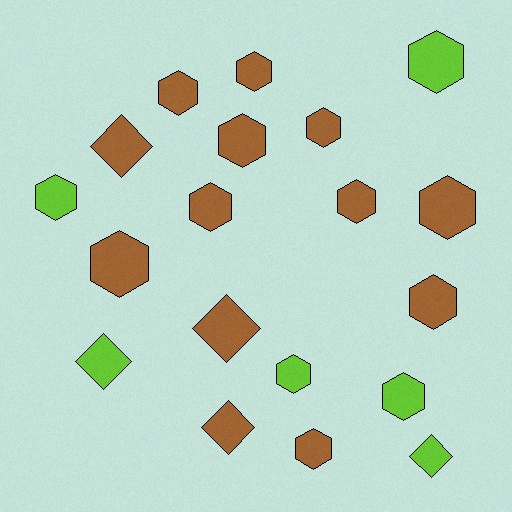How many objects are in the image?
There are 19 objects.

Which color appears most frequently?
Brown, with 13 objects.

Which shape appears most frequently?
Hexagon, with 14 objects.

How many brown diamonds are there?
There are 3 brown diamonds.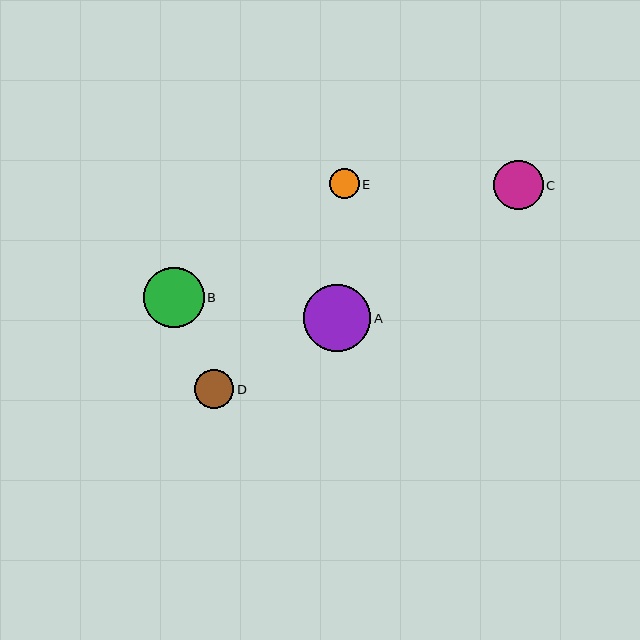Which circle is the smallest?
Circle E is the smallest with a size of approximately 30 pixels.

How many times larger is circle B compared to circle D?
Circle B is approximately 1.5 times the size of circle D.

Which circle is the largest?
Circle A is the largest with a size of approximately 67 pixels.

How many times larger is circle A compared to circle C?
Circle A is approximately 1.3 times the size of circle C.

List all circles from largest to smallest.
From largest to smallest: A, B, C, D, E.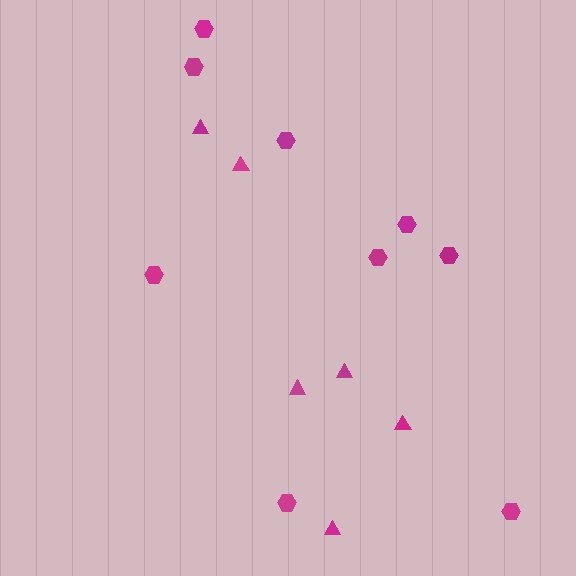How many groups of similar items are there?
There are 2 groups: one group of triangles (6) and one group of hexagons (9).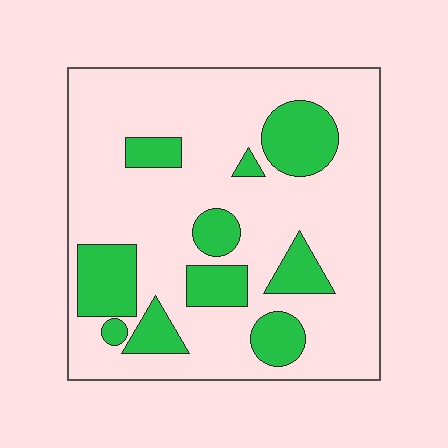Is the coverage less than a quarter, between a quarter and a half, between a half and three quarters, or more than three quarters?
Less than a quarter.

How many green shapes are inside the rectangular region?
10.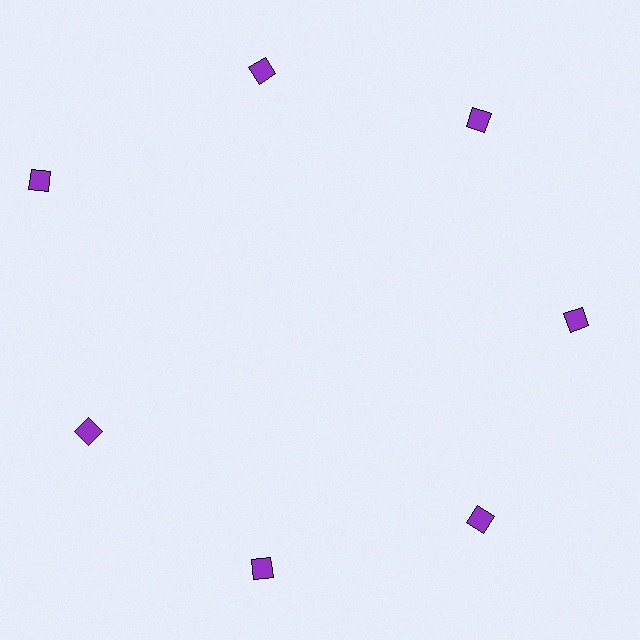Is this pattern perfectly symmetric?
No. The 7 purple squares are arranged in a ring, but one element near the 10 o'clock position is pushed outward from the center, breaking the 7-fold rotational symmetry.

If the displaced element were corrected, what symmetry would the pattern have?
It would have 7-fold rotational symmetry — the pattern would map onto itself every 51 degrees.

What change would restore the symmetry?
The symmetry would be restored by moving it inward, back onto the ring so that all 7 squares sit at equal angles and equal distance from the center.